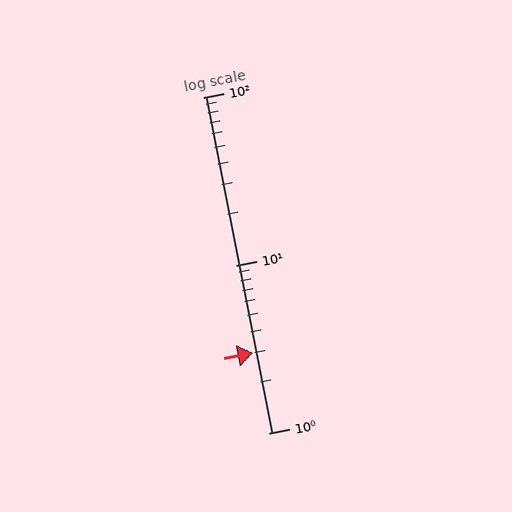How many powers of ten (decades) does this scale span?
The scale spans 2 decades, from 1 to 100.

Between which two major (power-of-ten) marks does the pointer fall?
The pointer is between 1 and 10.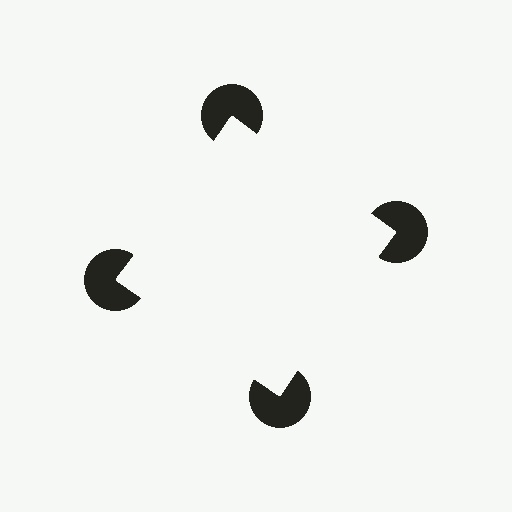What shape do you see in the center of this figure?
An illusory square — its edges are inferred from the aligned wedge cuts in the pac-man discs, not physically drawn.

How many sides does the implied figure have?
4 sides.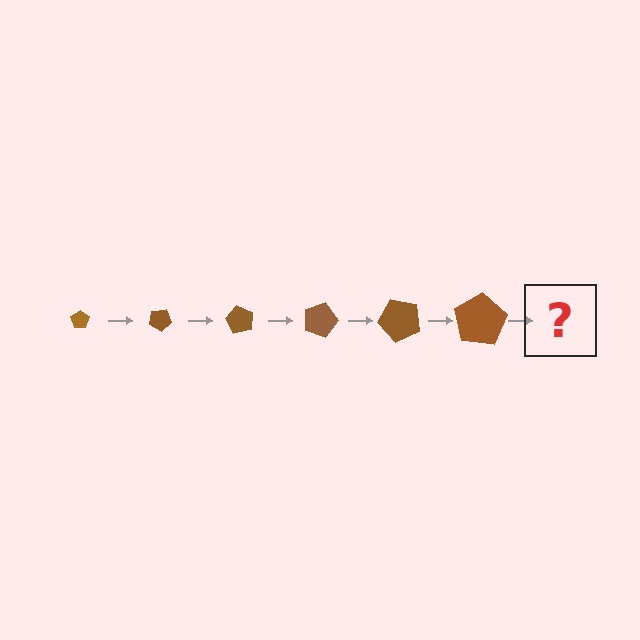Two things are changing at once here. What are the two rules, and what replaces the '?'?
The two rules are that the pentagon grows larger each step and it rotates 30 degrees each step. The '?' should be a pentagon, larger than the previous one and rotated 180 degrees from the start.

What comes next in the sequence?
The next element should be a pentagon, larger than the previous one and rotated 180 degrees from the start.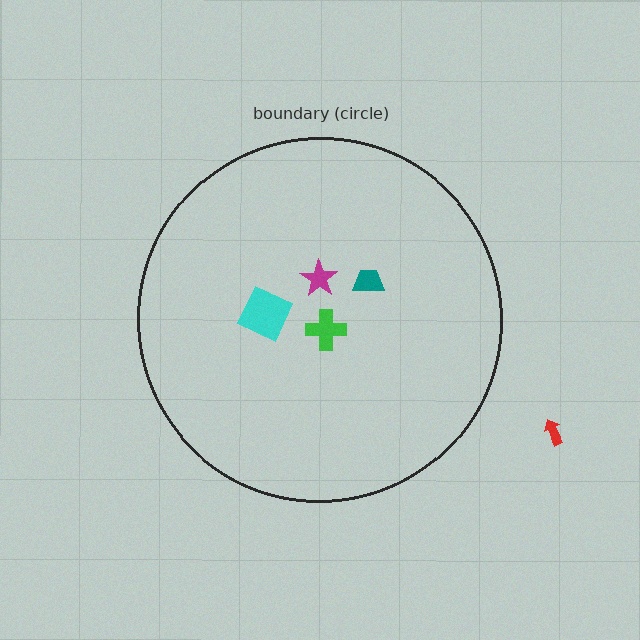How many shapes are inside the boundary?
4 inside, 1 outside.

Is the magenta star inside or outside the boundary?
Inside.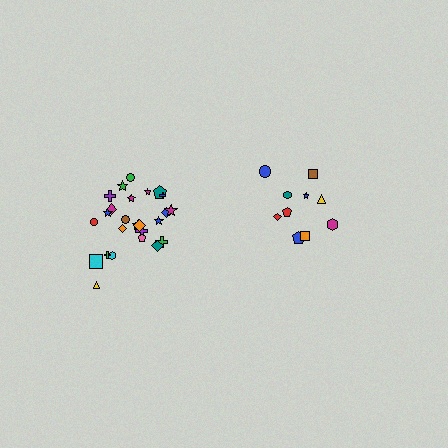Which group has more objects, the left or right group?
The left group.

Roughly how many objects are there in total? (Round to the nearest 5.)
Roughly 35 objects in total.